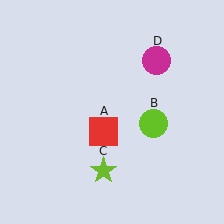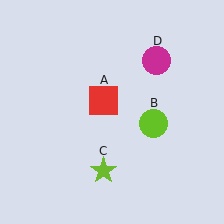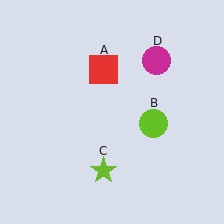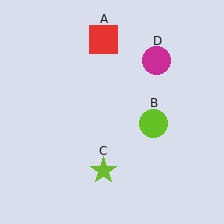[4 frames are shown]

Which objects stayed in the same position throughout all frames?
Lime circle (object B) and lime star (object C) and magenta circle (object D) remained stationary.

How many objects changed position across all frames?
1 object changed position: red square (object A).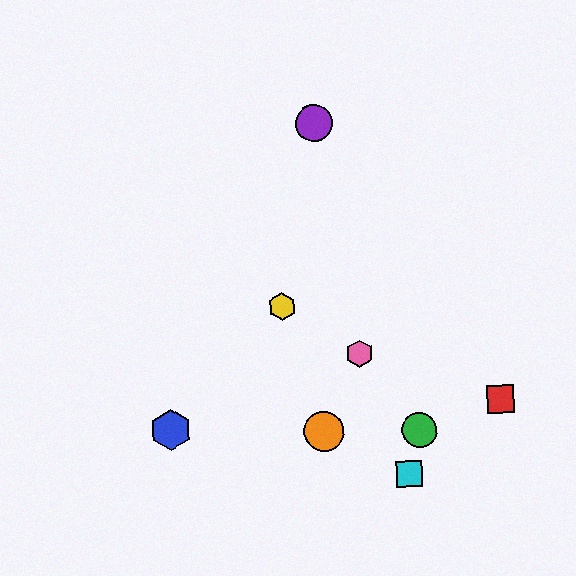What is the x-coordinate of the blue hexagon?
The blue hexagon is at x≈171.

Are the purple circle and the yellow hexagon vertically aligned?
No, the purple circle is at x≈314 and the yellow hexagon is at x≈282.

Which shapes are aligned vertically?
The purple circle, the orange circle are aligned vertically.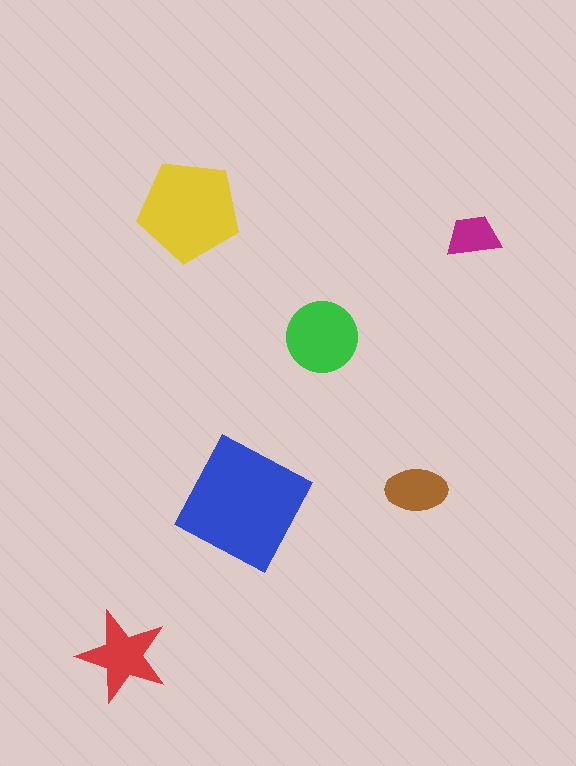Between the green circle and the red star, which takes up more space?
The green circle.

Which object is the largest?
The blue square.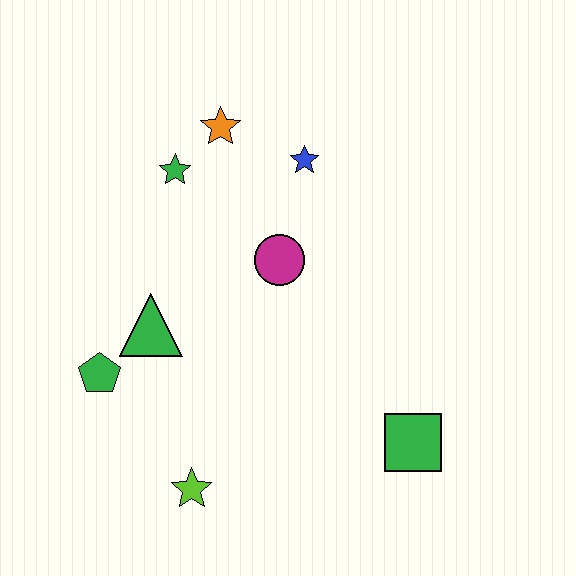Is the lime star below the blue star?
Yes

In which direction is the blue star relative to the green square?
The blue star is above the green square.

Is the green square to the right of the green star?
Yes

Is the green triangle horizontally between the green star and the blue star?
No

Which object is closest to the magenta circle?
The blue star is closest to the magenta circle.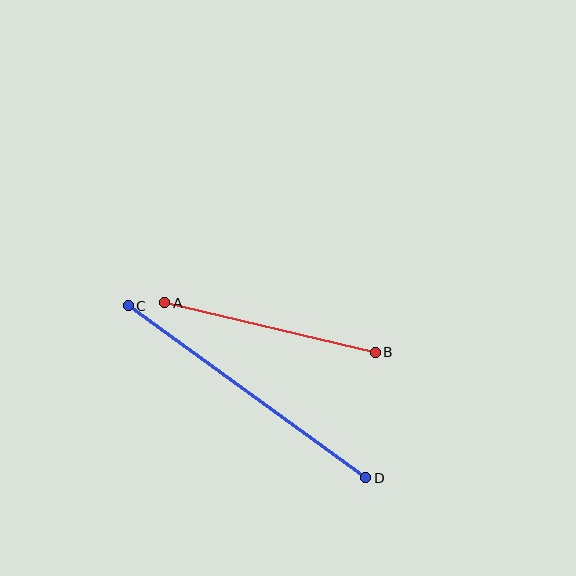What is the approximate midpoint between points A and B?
The midpoint is at approximately (270, 328) pixels.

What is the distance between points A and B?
The distance is approximately 216 pixels.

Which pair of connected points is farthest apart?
Points C and D are farthest apart.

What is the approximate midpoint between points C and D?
The midpoint is at approximately (247, 392) pixels.